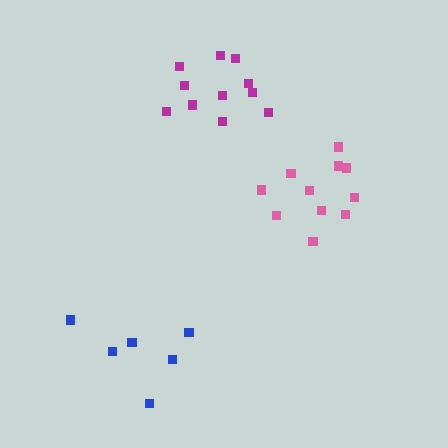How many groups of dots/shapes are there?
There are 3 groups.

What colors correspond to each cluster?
The clusters are colored: pink, blue, magenta.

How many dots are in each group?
Group 1: 11 dots, Group 2: 6 dots, Group 3: 11 dots (28 total).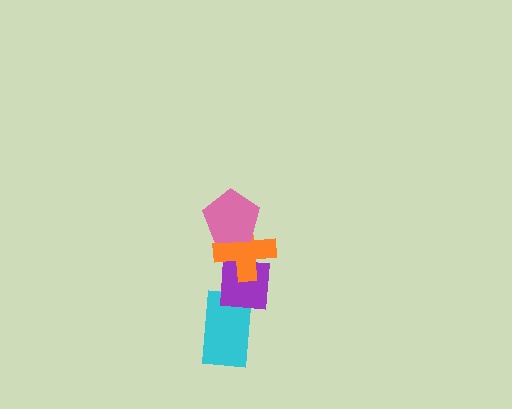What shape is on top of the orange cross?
The pink pentagon is on top of the orange cross.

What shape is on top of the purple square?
The orange cross is on top of the purple square.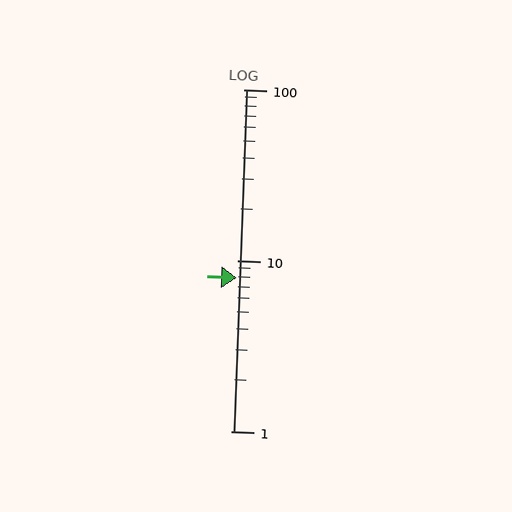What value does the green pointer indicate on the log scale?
The pointer indicates approximately 7.9.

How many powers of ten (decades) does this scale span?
The scale spans 2 decades, from 1 to 100.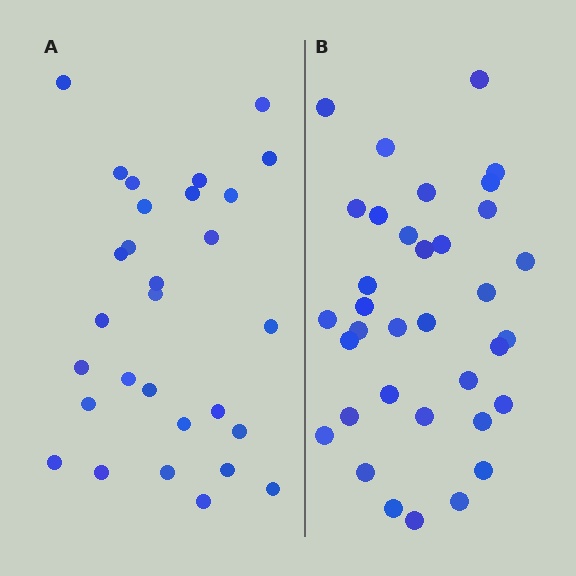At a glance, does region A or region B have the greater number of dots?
Region B (the right region) has more dots.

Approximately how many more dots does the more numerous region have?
Region B has about 6 more dots than region A.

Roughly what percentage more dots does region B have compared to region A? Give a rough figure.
About 20% more.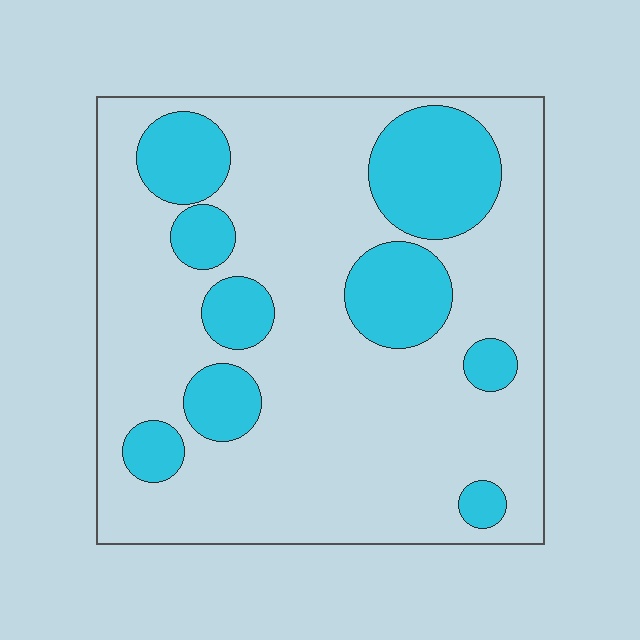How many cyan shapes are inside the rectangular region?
9.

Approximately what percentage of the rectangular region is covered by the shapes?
Approximately 25%.